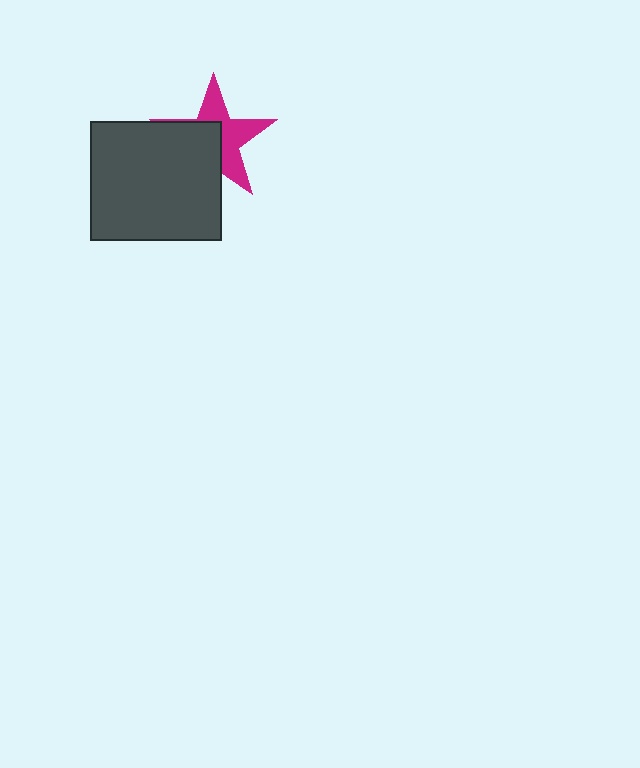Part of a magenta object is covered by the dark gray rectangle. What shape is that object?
It is a star.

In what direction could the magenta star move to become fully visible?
The magenta star could move toward the upper-right. That would shift it out from behind the dark gray rectangle entirely.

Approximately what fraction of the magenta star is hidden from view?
Roughly 48% of the magenta star is hidden behind the dark gray rectangle.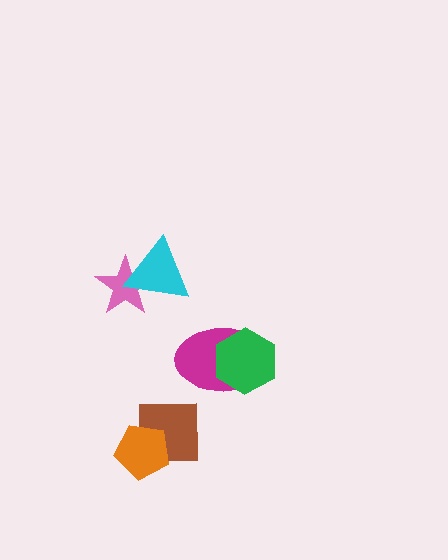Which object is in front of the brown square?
The orange pentagon is in front of the brown square.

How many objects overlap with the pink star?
1 object overlaps with the pink star.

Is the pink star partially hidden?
Yes, it is partially covered by another shape.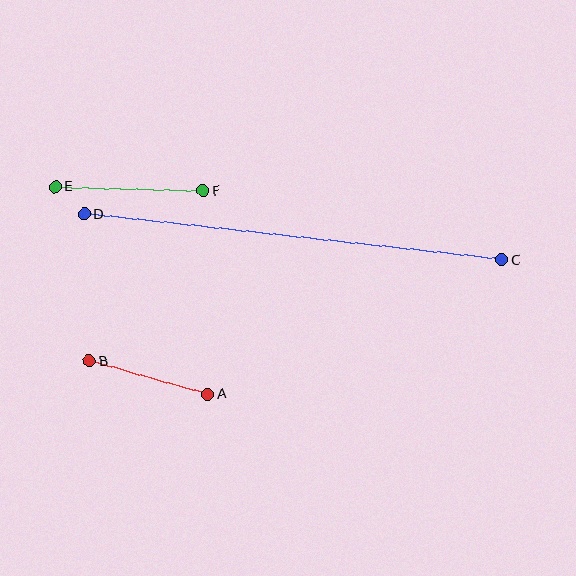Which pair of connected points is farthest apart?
Points C and D are farthest apart.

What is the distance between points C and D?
The distance is approximately 420 pixels.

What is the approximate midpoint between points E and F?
The midpoint is at approximately (129, 189) pixels.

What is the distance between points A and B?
The distance is approximately 123 pixels.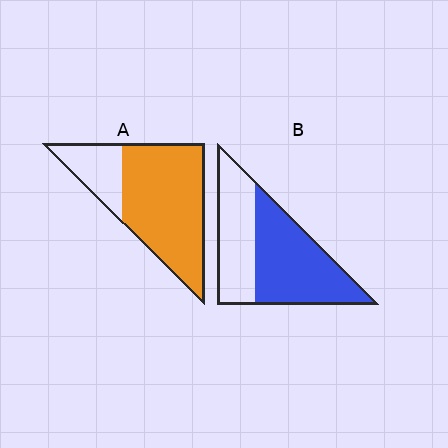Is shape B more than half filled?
Yes.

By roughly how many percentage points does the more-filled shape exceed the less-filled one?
By roughly 15 percentage points (A over B).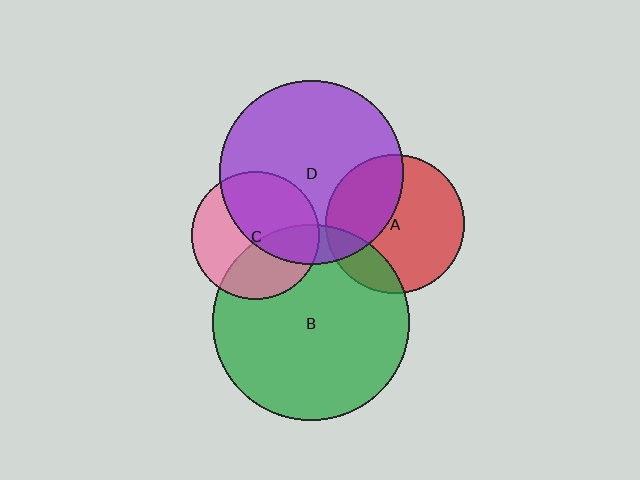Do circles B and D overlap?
Yes.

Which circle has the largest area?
Circle B (green).